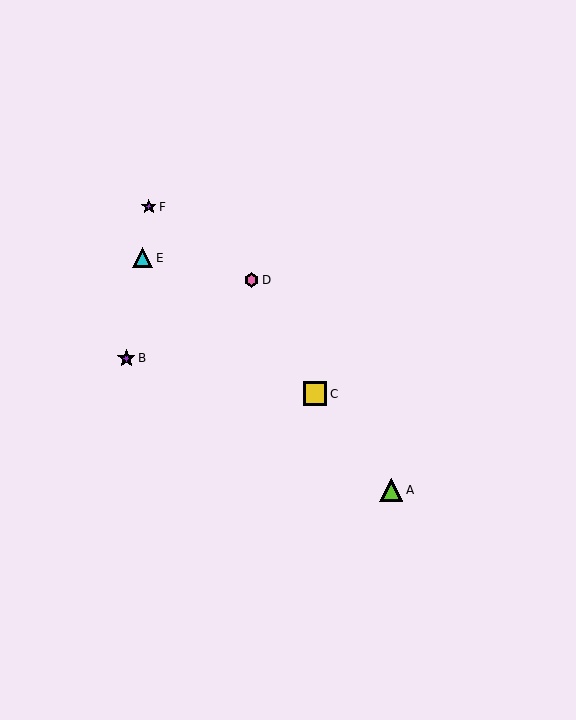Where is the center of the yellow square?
The center of the yellow square is at (315, 394).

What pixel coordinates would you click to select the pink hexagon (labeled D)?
Click at (251, 280) to select the pink hexagon D.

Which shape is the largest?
The yellow square (labeled C) is the largest.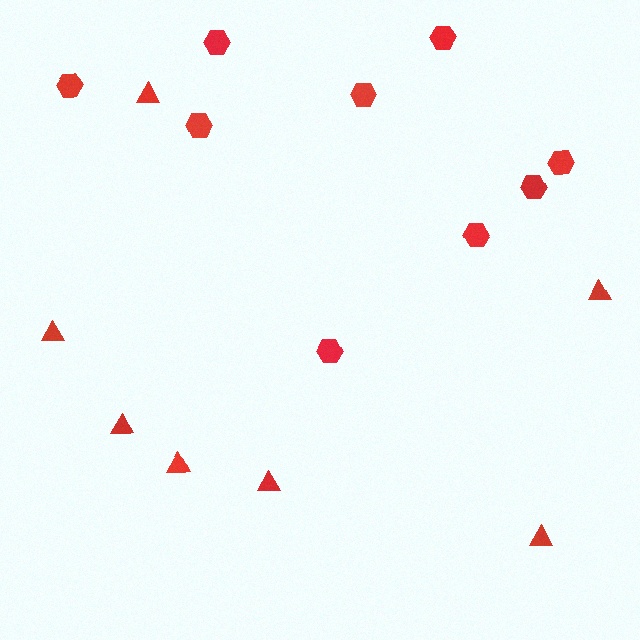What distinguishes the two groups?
There are 2 groups: one group of triangles (7) and one group of hexagons (9).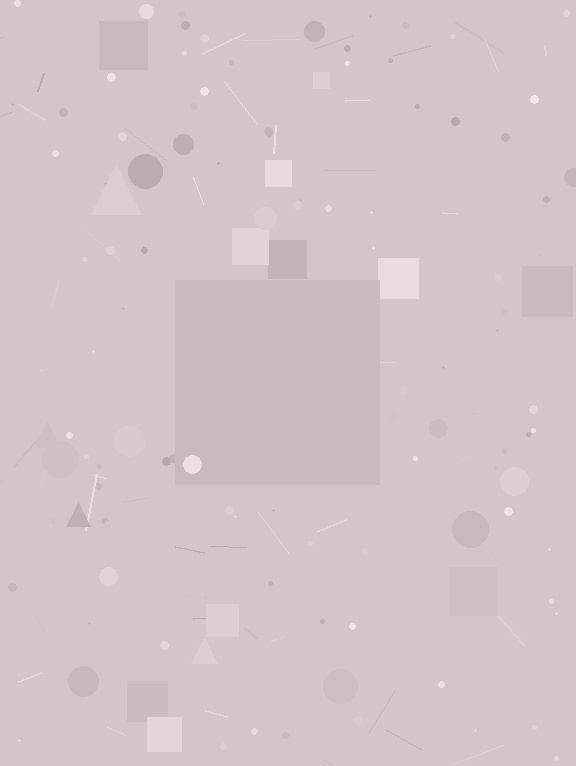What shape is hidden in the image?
A square is hidden in the image.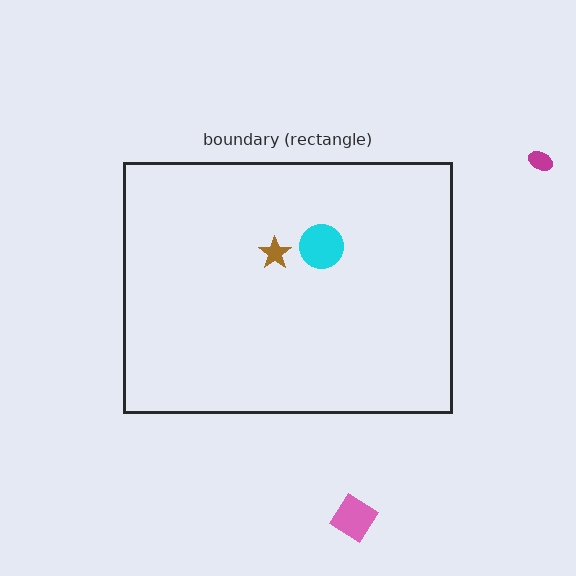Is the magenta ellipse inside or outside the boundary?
Outside.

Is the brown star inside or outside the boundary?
Inside.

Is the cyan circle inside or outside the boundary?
Inside.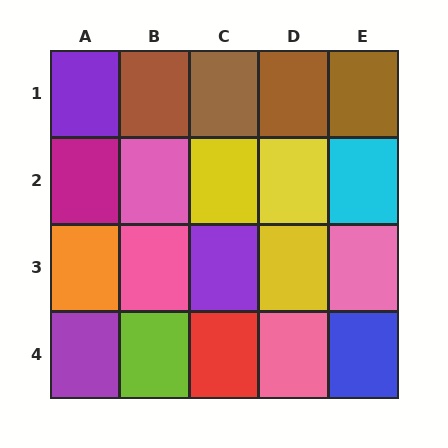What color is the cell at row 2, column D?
Yellow.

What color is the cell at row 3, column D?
Yellow.